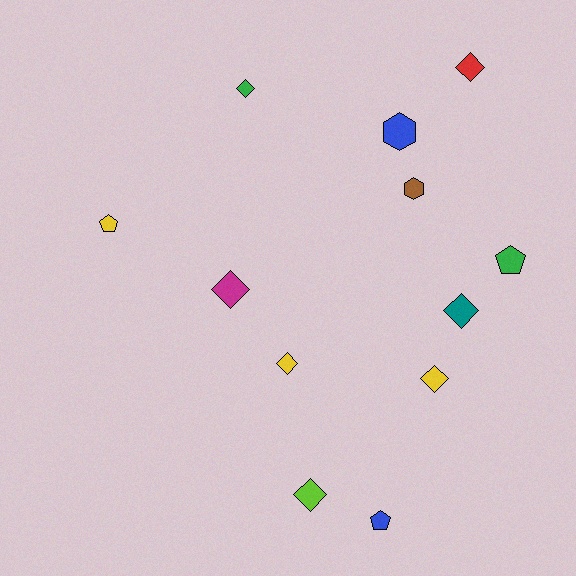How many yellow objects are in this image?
There are 3 yellow objects.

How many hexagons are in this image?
There are 2 hexagons.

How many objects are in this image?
There are 12 objects.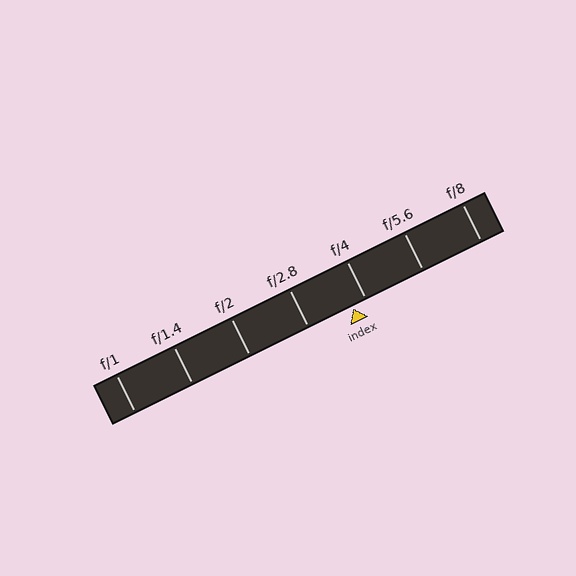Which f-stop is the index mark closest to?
The index mark is closest to f/4.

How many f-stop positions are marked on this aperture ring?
There are 7 f-stop positions marked.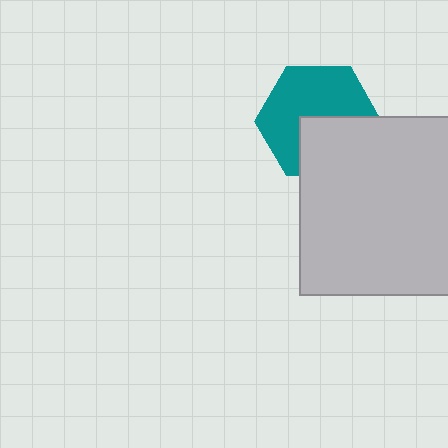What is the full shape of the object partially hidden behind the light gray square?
The partially hidden object is a teal hexagon.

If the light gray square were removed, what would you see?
You would see the complete teal hexagon.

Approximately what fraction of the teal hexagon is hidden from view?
Roughly 39% of the teal hexagon is hidden behind the light gray square.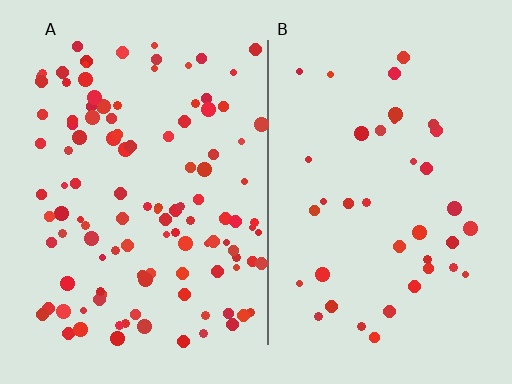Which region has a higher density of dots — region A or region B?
A (the left).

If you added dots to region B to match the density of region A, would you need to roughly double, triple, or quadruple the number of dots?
Approximately triple.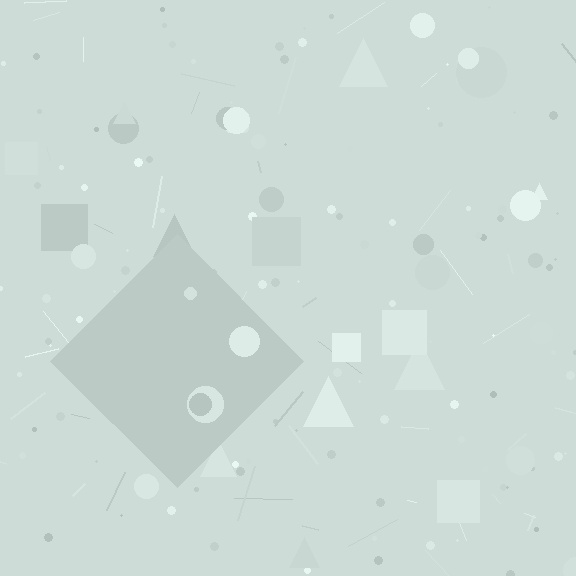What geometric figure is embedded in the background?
A diamond is embedded in the background.